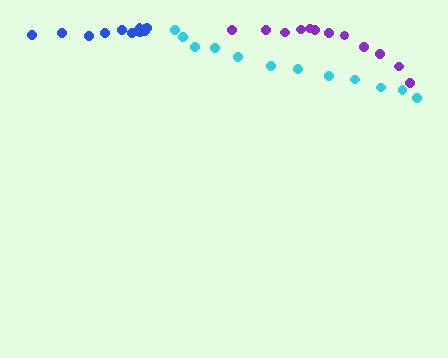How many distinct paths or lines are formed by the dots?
There are 3 distinct paths.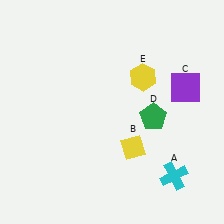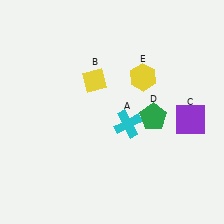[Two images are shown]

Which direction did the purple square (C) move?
The purple square (C) moved down.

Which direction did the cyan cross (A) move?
The cyan cross (A) moved up.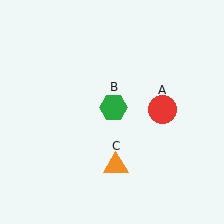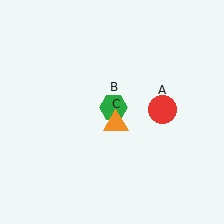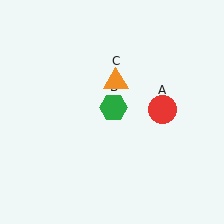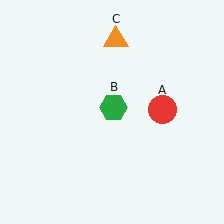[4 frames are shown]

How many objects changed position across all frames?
1 object changed position: orange triangle (object C).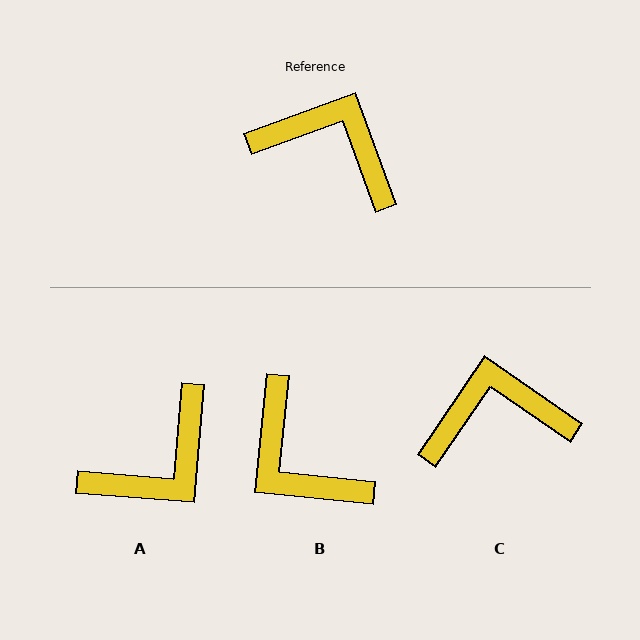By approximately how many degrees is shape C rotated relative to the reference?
Approximately 36 degrees counter-clockwise.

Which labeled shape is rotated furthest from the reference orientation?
B, about 154 degrees away.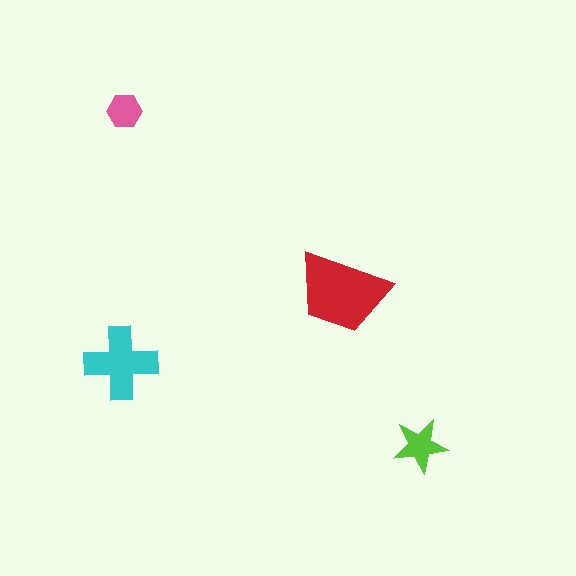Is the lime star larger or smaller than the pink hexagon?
Larger.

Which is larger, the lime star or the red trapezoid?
The red trapezoid.